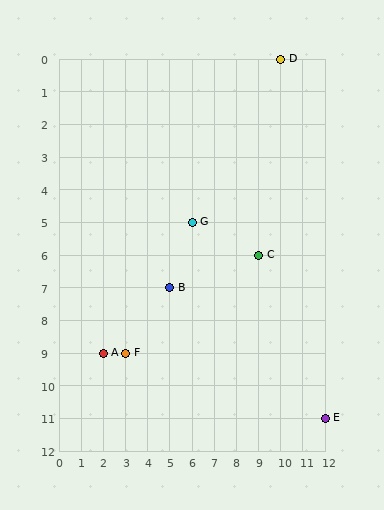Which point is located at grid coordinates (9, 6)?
Point C is at (9, 6).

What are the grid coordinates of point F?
Point F is at grid coordinates (3, 9).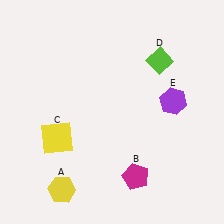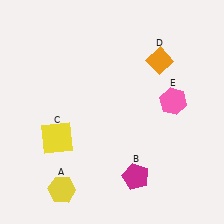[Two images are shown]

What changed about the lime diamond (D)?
In Image 1, D is lime. In Image 2, it changed to orange.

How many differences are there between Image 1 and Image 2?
There are 2 differences between the two images.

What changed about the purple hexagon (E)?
In Image 1, E is purple. In Image 2, it changed to pink.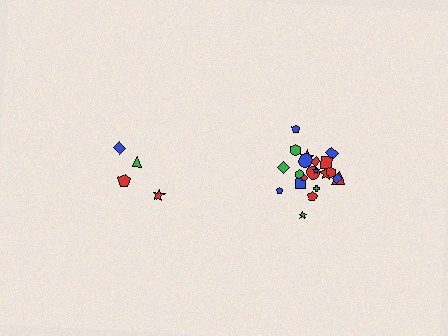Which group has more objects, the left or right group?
The right group.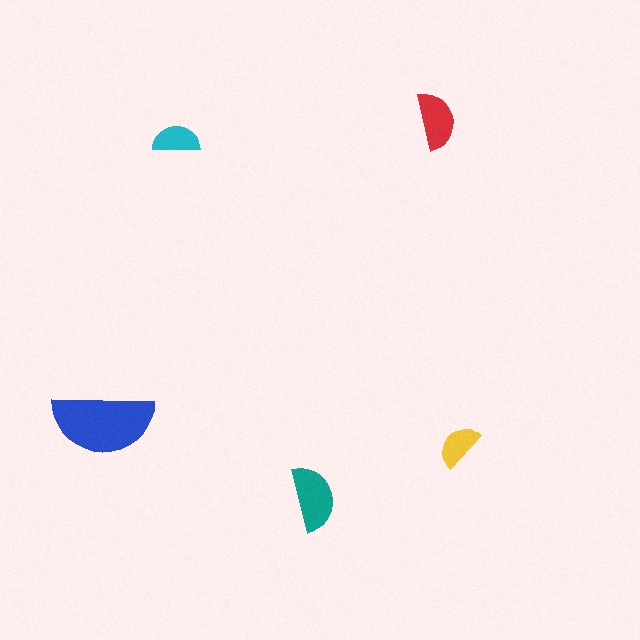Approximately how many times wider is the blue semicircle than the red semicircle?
About 2 times wider.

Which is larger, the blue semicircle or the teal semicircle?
The blue one.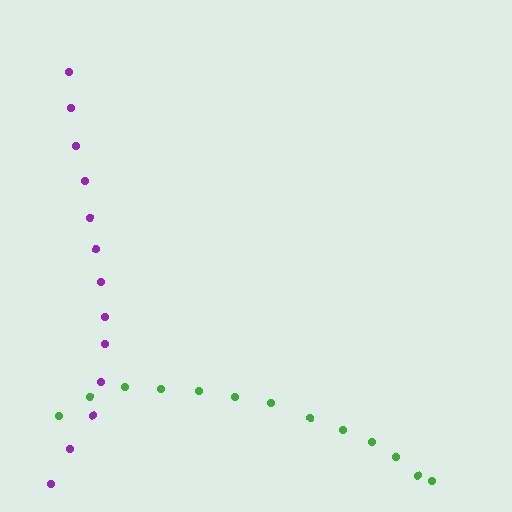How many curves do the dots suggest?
There are 2 distinct paths.